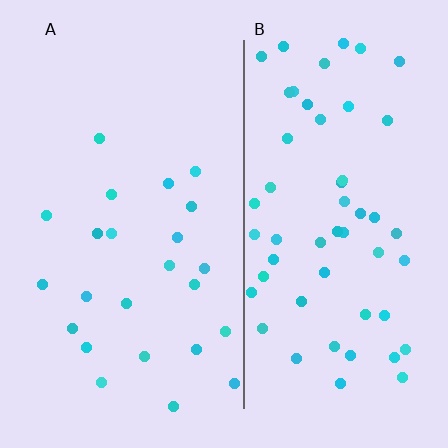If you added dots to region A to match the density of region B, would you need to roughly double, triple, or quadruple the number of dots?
Approximately double.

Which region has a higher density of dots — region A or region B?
B (the right).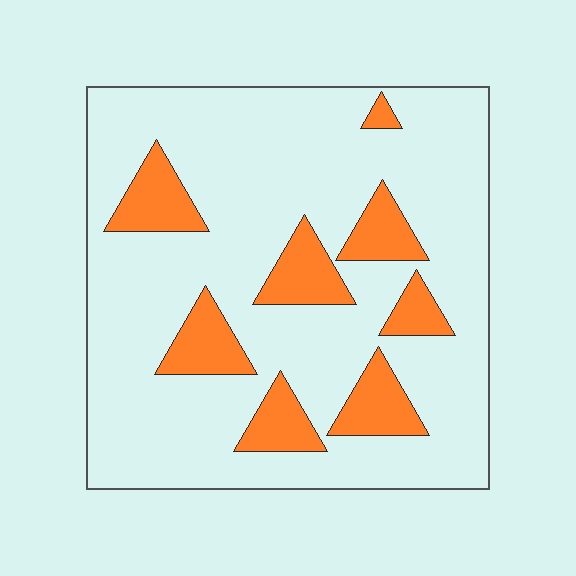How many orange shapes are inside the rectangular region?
8.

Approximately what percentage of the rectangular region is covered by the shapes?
Approximately 20%.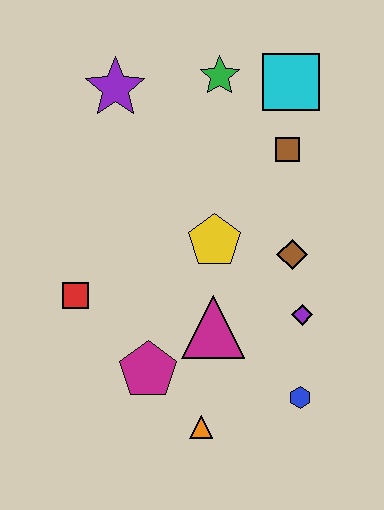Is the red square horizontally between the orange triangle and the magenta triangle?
No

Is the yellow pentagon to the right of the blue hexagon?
No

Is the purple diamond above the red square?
No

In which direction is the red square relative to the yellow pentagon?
The red square is to the left of the yellow pentagon.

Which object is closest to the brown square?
The cyan square is closest to the brown square.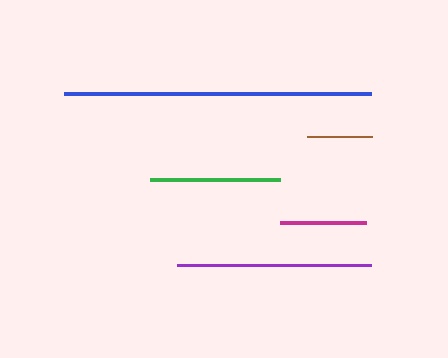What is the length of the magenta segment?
The magenta segment is approximately 86 pixels long.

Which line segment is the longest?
The blue line is the longest at approximately 306 pixels.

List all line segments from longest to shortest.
From longest to shortest: blue, purple, green, magenta, brown.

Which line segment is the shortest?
The brown line is the shortest at approximately 65 pixels.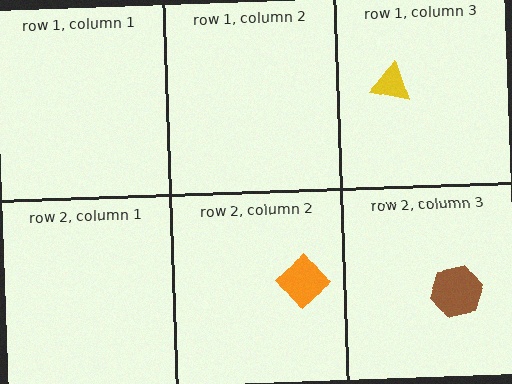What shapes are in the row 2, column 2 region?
The orange diamond.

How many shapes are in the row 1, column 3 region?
1.